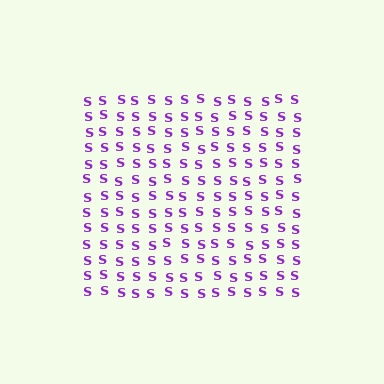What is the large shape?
The large shape is a square.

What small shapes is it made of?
It is made of small letter S's.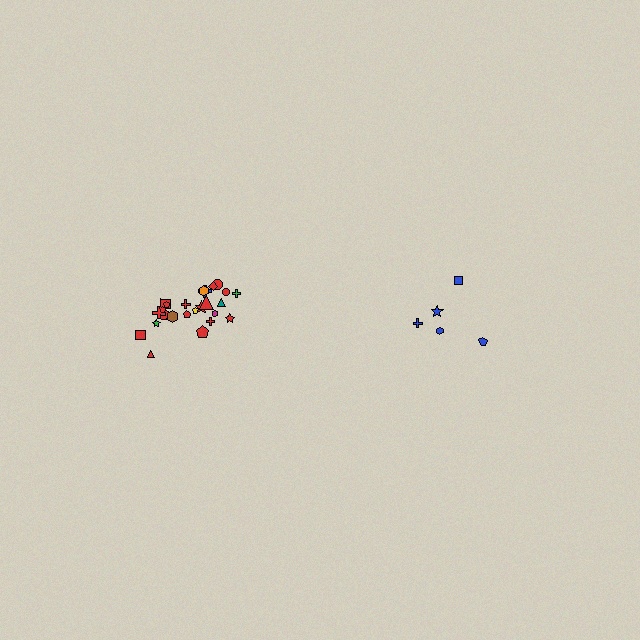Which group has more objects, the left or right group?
The left group.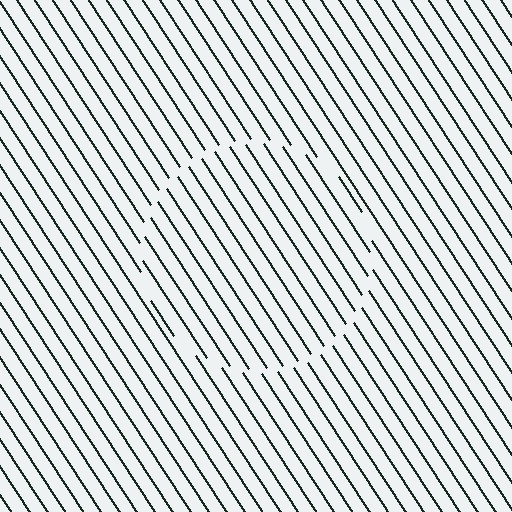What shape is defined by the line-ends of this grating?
An illusory circle. The interior of the shape contains the same grating, shifted by half a period — the contour is defined by the phase discontinuity where line-ends from the inner and outer gratings abut.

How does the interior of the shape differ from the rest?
The interior of the shape contains the same grating, shifted by half a period — the contour is defined by the phase discontinuity where line-ends from the inner and outer gratings abut.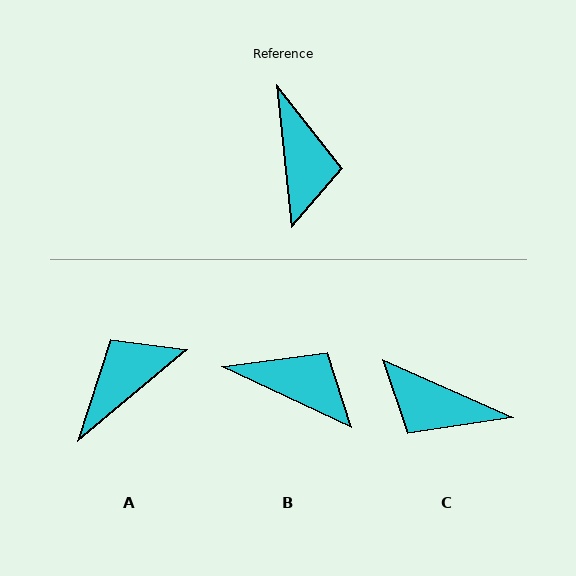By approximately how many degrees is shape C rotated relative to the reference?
Approximately 120 degrees clockwise.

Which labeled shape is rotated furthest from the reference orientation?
A, about 124 degrees away.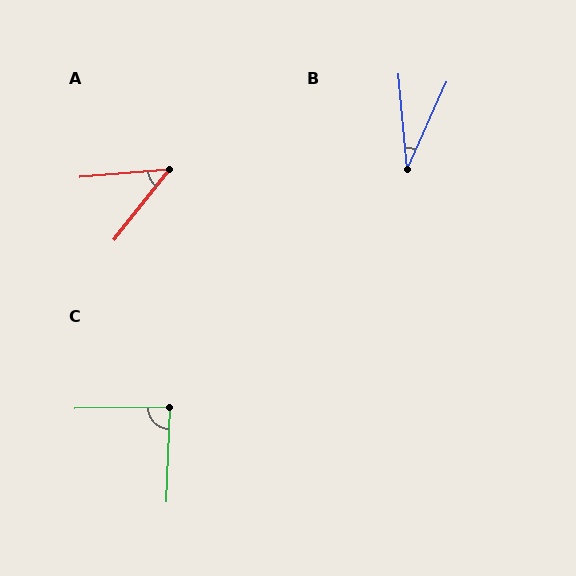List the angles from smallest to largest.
B (29°), A (47°), C (87°).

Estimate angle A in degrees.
Approximately 47 degrees.